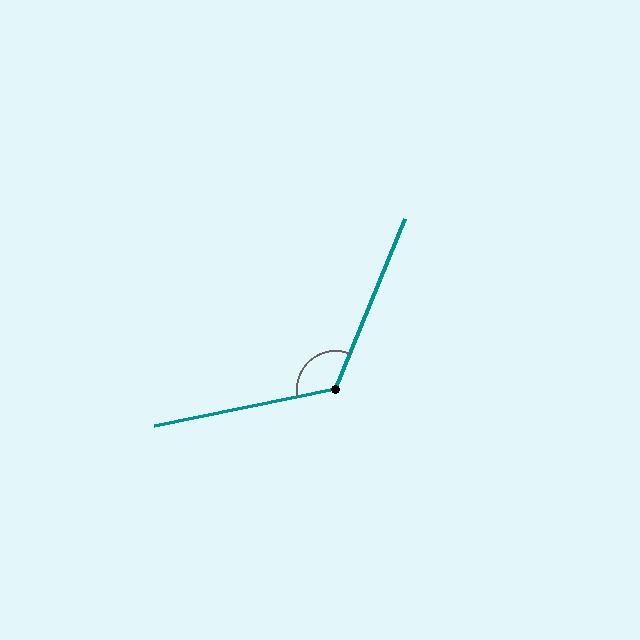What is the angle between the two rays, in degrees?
Approximately 124 degrees.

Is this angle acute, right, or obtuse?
It is obtuse.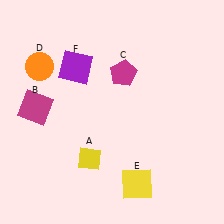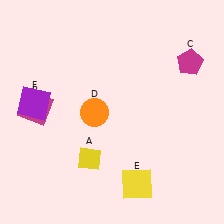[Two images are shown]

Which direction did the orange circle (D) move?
The orange circle (D) moved right.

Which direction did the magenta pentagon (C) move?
The magenta pentagon (C) moved right.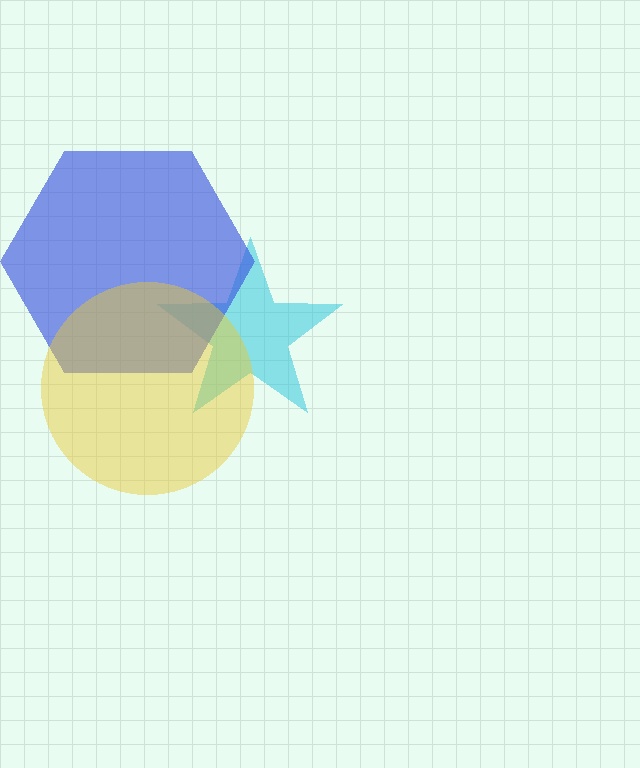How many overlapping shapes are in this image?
There are 3 overlapping shapes in the image.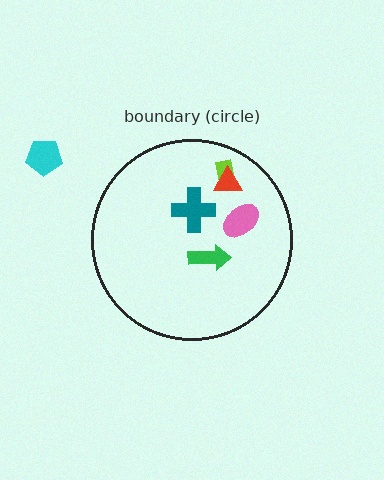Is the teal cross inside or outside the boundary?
Inside.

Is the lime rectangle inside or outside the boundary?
Inside.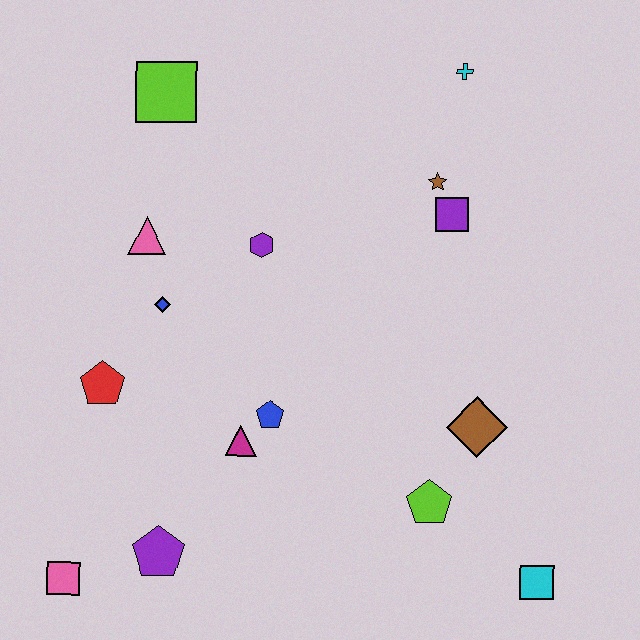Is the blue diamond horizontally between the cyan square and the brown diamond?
No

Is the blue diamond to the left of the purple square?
Yes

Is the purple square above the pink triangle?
Yes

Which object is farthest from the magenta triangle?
The cyan cross is farthest from the magenta triangle.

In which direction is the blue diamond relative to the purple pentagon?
The blue diamond is above the purple pentagon.